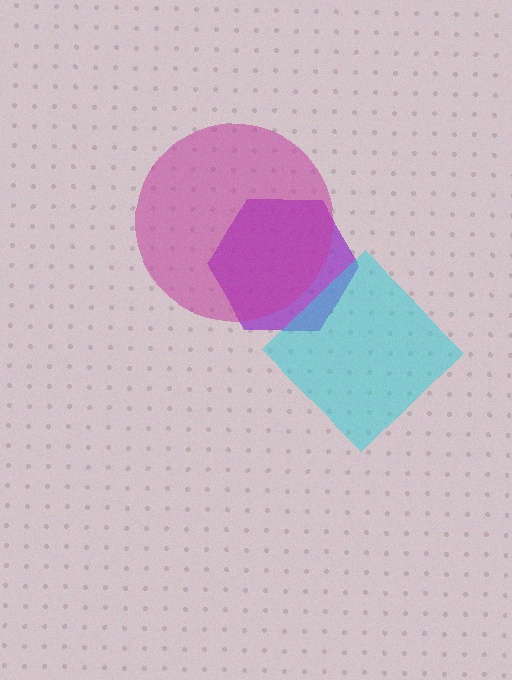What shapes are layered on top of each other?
The layered shapes are: a purple hexagon, a cyan diamond, a magenta circle.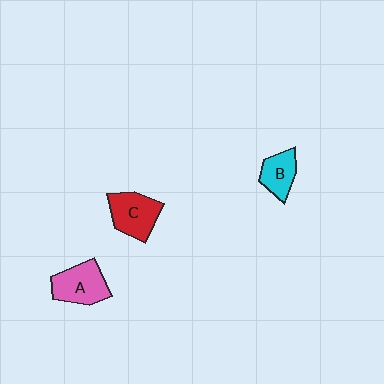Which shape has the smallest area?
Shape B (cyan).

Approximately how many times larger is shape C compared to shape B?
Approximately 1.4 times.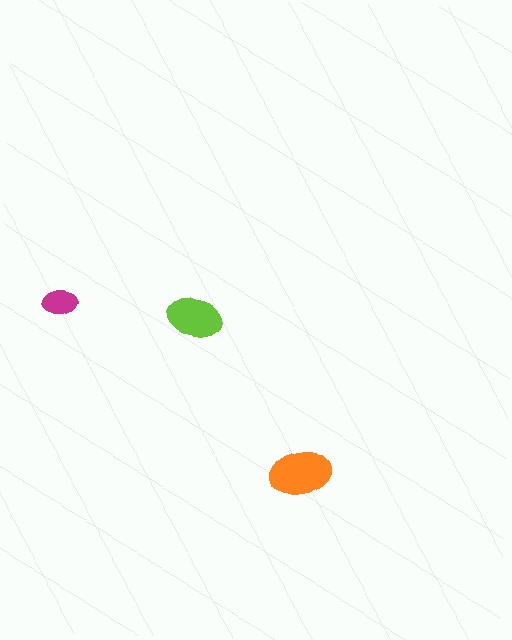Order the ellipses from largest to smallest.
the orange one, the lime one, the magenta one.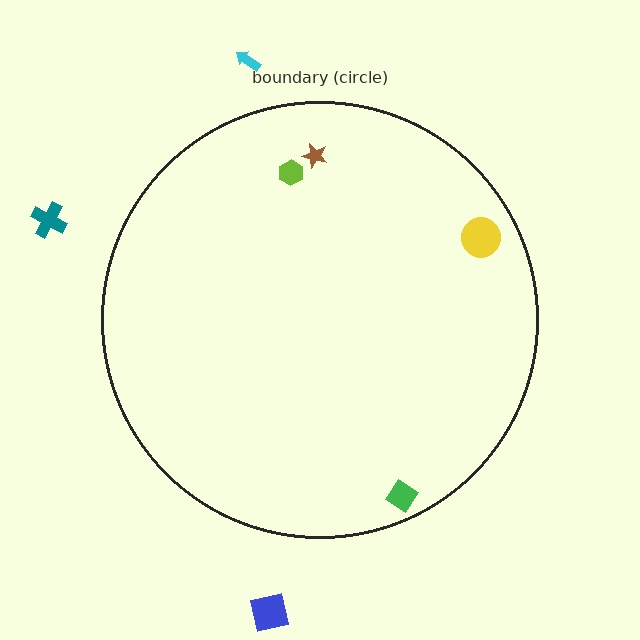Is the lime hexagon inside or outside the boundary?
Inside.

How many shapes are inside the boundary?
4 inside, 3 outside.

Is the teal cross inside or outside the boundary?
Outside.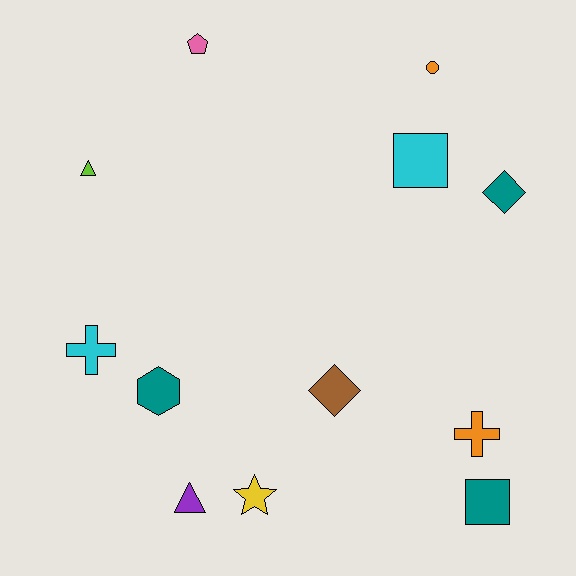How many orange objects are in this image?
There are 2 orange objects.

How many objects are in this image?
There are 12 objects.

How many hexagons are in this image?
There is 1 hexagon.